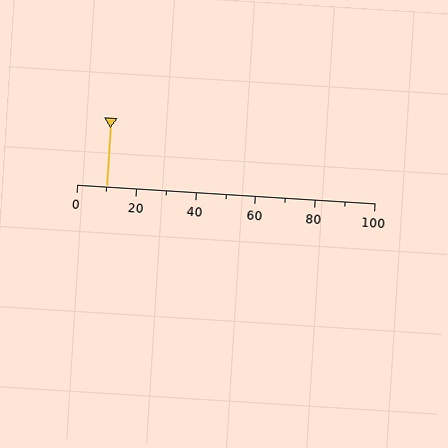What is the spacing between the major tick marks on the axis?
The major ticks are spaced 20 apart.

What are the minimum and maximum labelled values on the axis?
The axis runs from 0 to 100.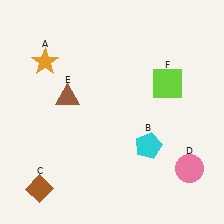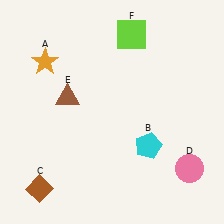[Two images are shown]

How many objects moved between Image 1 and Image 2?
1 object moved between the two images.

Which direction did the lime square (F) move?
The lime square (F) moved up.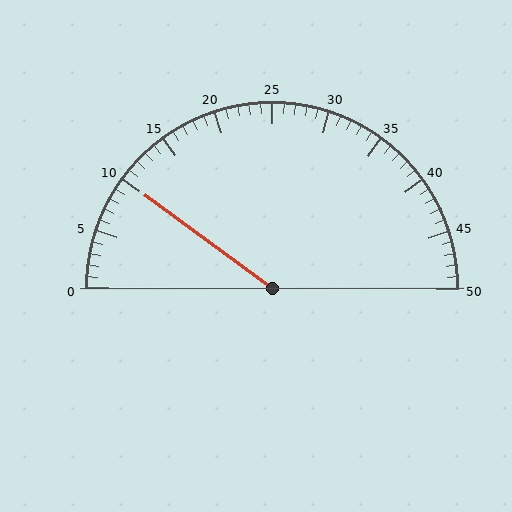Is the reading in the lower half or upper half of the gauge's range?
The reading is in the lower half of the range (0 to 50).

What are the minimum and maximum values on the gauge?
The gauge ranges from 0 to 50.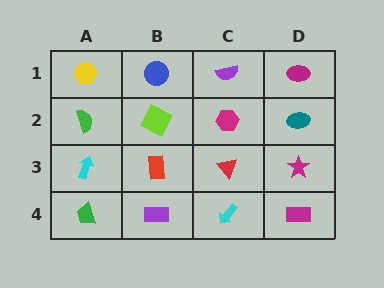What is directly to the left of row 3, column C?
A red rectangle.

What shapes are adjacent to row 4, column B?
A red rectangle (row 3, column B), a green trapezoid (row 4, column A), a cyan arrow (row 4, column C).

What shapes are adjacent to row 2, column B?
A blue circle (row 1, column B), a red rectangle (row 3, column B), a green semicircle (row 2, column A), a magenta hexagon (row 2, column C).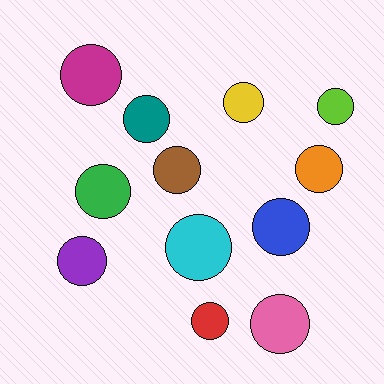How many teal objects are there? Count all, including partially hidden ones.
There is 1 teal object.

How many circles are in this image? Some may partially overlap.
There are 12 circles.